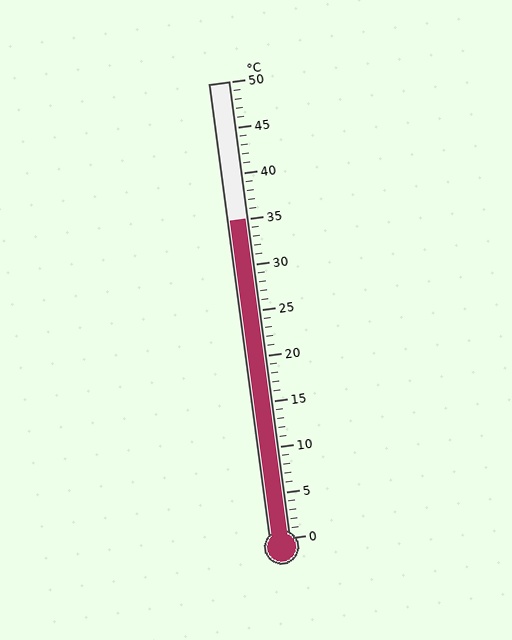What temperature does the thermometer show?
The thermometer shows approximately 35°C.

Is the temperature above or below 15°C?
The temperature is above 15°C.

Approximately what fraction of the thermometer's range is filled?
The thermometer is filled to approximately 70% of its range.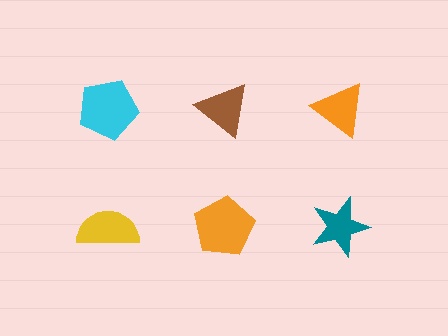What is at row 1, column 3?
An orange triangle.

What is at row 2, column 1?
A yellow semicircle.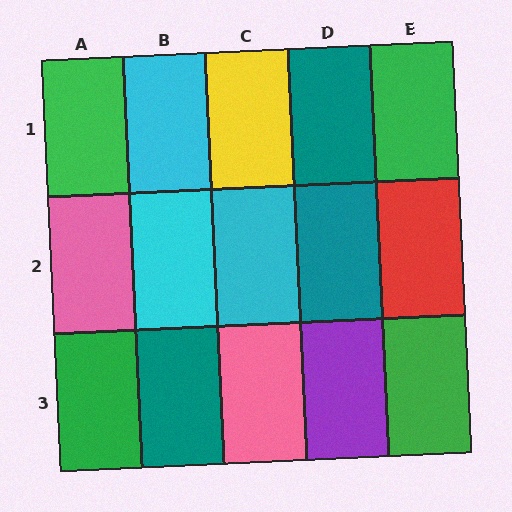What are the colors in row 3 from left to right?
Green, teal, pink, purple, green.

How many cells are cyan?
3 cells are cyan.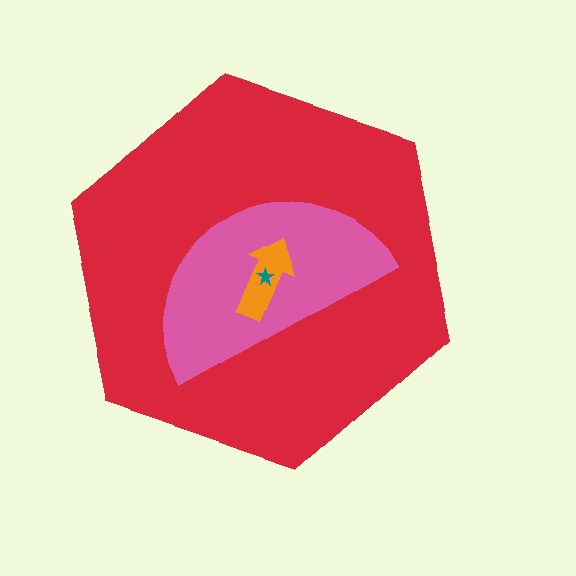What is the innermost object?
The teal star.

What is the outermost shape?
The red hexagon.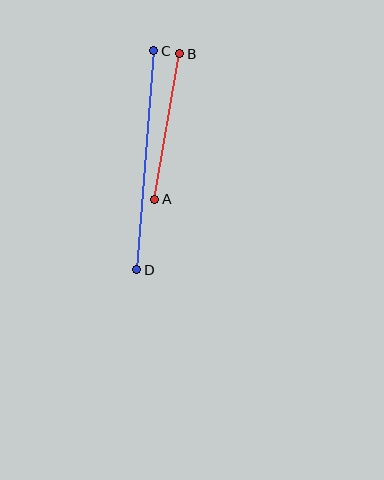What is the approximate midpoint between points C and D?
The midpoint is at approximately (145, 160) pixels.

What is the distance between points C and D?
The distance is approximately 219 pixels.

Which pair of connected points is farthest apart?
Points C and D are farthest apart.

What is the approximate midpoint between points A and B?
The midpoint is at approximately (167, 126) pixels.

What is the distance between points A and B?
The distance is approximately 148 pixels.